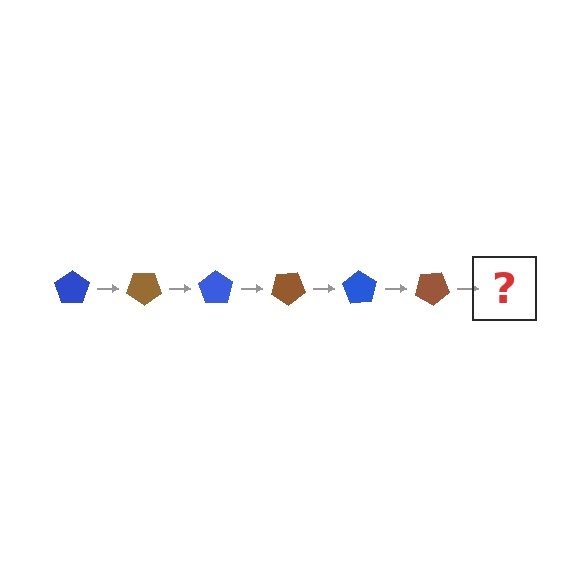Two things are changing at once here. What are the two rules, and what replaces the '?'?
The two rules are that it rotates 35 degrees each step and the color cycles through blue and brown. The '?' should be a blue pentagon, rotated 210 degrees from the start.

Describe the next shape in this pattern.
It should be a blue pentagon, rotated 210 degrees from the start.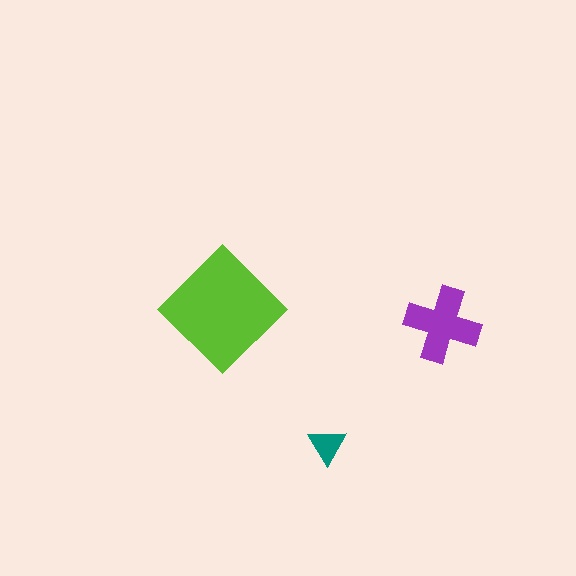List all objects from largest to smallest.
The lime diamond, the purple cross, the teal triangle.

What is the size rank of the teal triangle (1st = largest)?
3rd.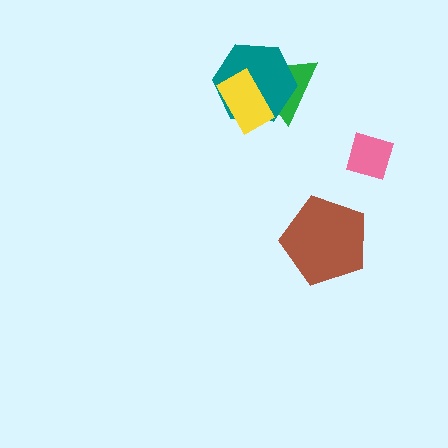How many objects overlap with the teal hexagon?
2 objects overlap with the teal hexagon.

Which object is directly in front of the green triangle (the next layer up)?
The teal hexagon is directly in front of the green triangle.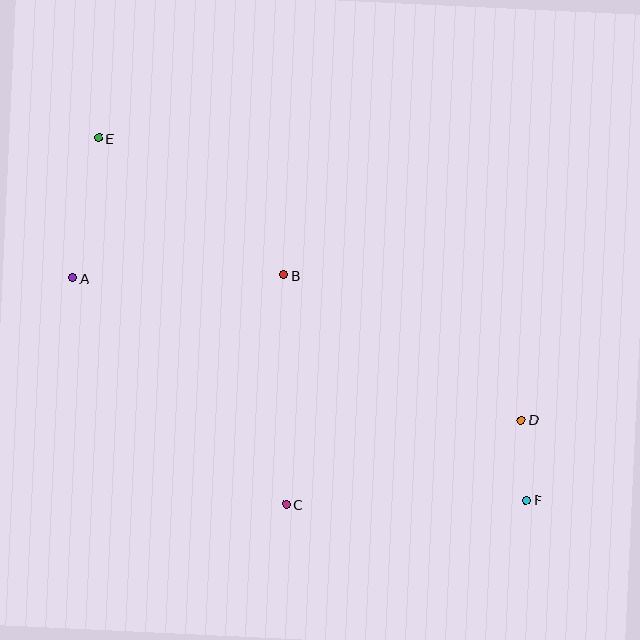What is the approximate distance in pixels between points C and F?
The distance between C and F is approximately 240 pixels.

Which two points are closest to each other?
Points D and F are closest to each other.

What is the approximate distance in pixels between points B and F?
The distance between B and F is approximately 331 pixels.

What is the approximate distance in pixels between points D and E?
The distance between D and E is approximately 508 pixels.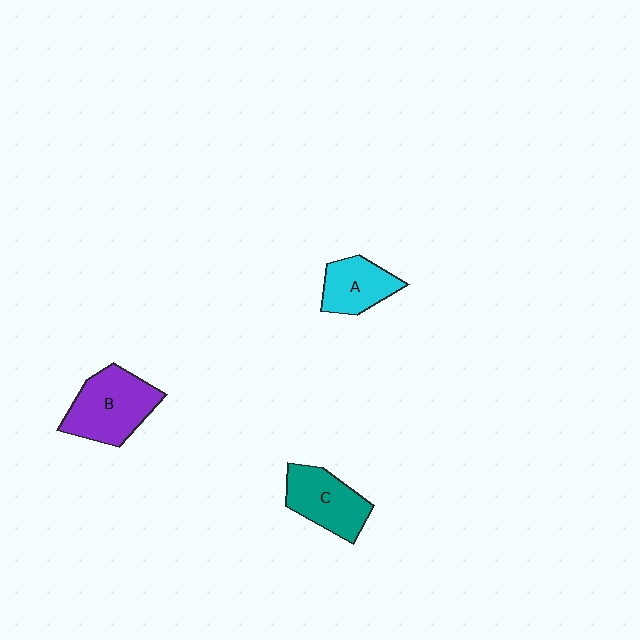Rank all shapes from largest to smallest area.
From largest to smallest: B (purple), C (teal), A (cyan).